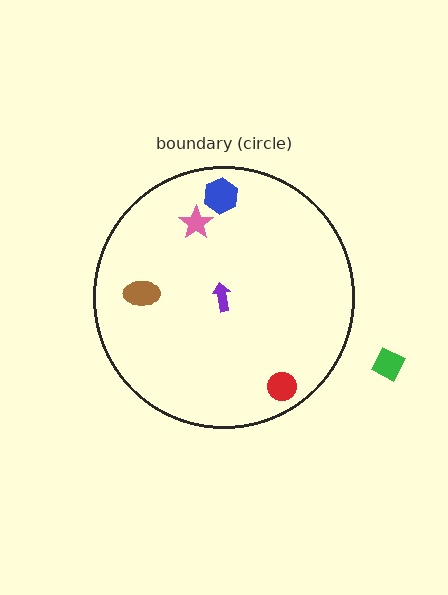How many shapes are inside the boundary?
5 inside, 1 outside.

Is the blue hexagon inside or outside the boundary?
Inside.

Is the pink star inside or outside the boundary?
Inside.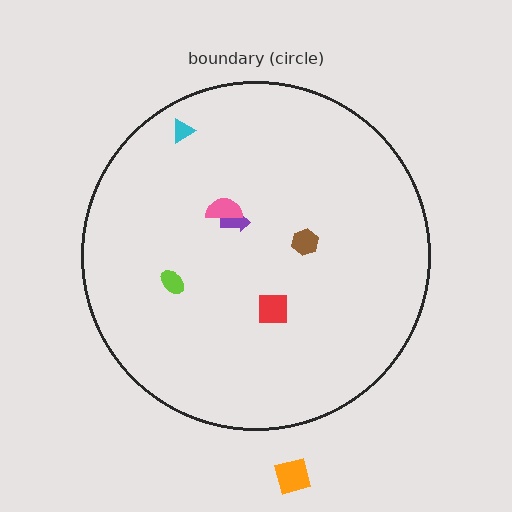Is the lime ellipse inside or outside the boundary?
Inside.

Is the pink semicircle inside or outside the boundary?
Inside.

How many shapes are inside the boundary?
6 inside, 1 outside.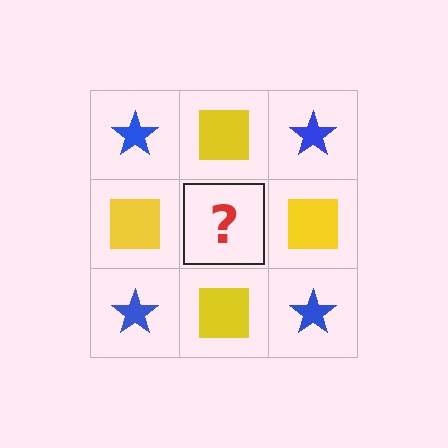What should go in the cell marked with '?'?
The missing cell should contain a blue star.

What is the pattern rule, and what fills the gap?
The rule is that it alternates blue star and yellow square in a checkerboard pattern. The gap should be filled with a blue star.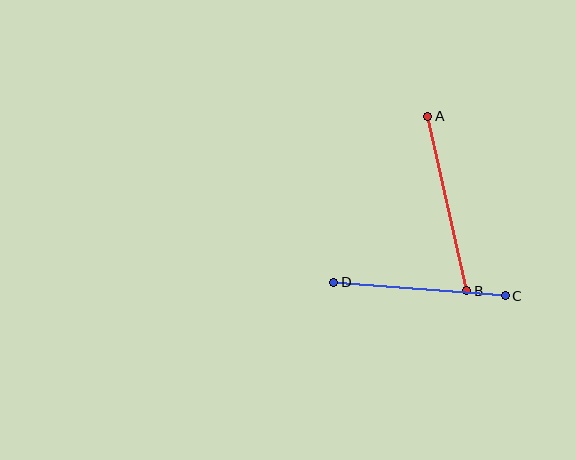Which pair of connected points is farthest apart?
Points A and B are farthest apart.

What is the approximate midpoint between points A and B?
The midpoint is at approximately (447, 204) pixels.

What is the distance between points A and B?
The distance is approximately 179 pixels.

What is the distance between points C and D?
The distance is approximately 172 pixels.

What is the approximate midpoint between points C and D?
The midpoint is at approximately (420, 289) pixels.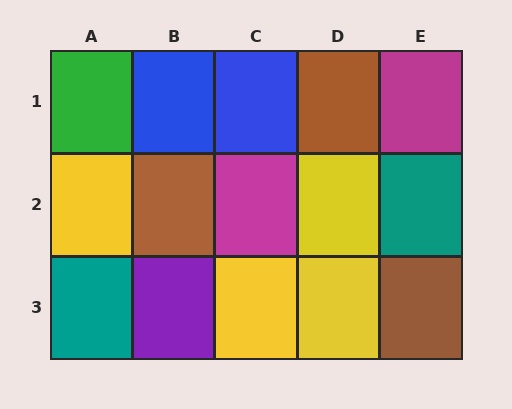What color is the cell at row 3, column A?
Teal.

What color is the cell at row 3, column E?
Brown.